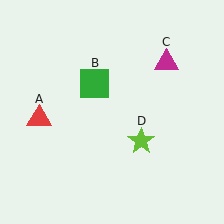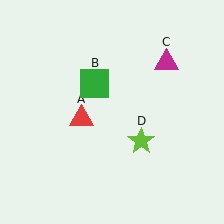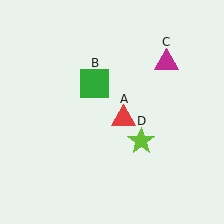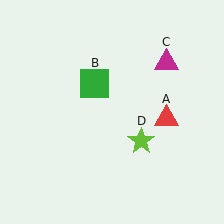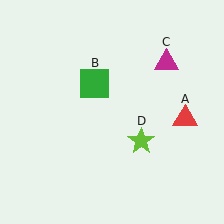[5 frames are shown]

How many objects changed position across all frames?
1 object changed position: red triangle (object A).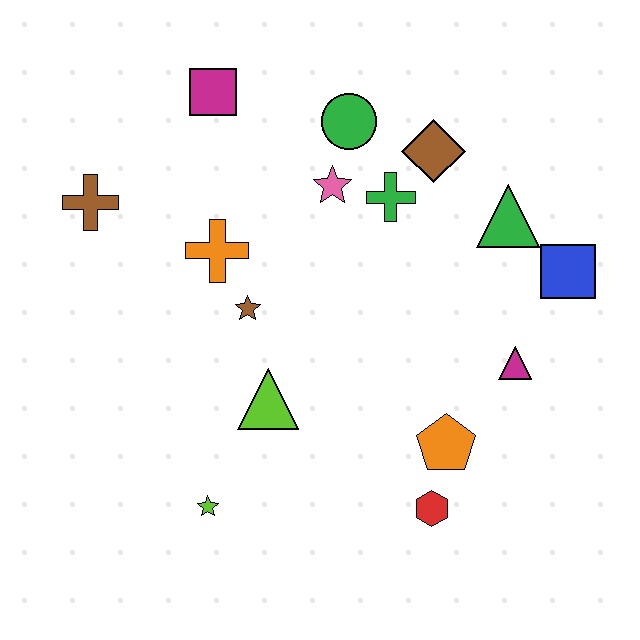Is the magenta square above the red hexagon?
Yes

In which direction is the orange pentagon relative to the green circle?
The orange pentagon is below the green circle.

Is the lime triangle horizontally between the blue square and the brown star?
Yes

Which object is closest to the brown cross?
The orange cross is closest to the brown cross.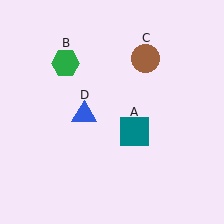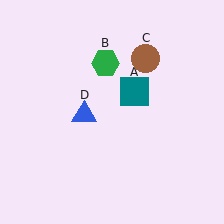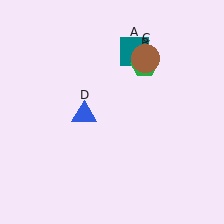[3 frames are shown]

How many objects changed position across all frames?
2 objects changed position: teal square (object A), green hexagon (object B).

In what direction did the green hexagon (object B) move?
The green hexagon (object B) moved right.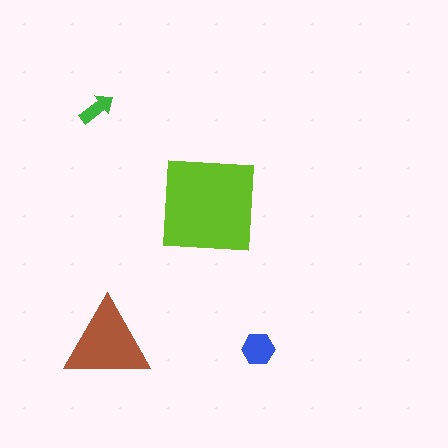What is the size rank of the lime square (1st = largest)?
1st.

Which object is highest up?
The green arrow is topmost.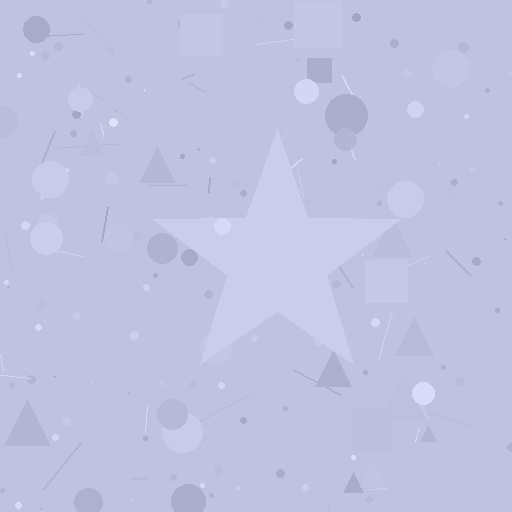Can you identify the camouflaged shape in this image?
The camouflaged shape is a star.